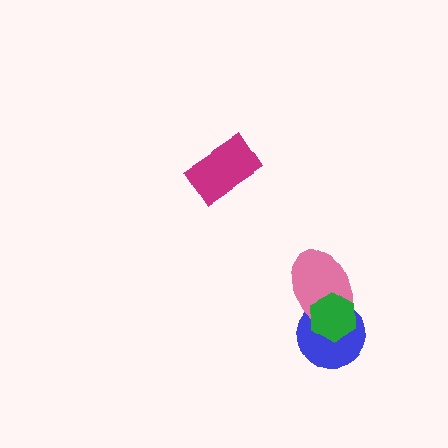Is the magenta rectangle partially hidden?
No, no other shape covers it.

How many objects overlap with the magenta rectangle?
0 objects overlap with the magenta rectangle.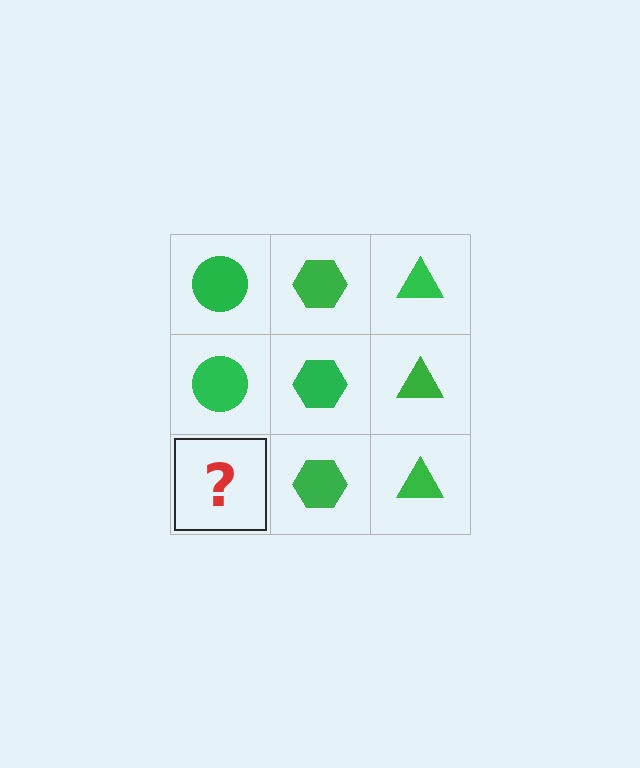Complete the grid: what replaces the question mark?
The question mark should be replaced with a green circle.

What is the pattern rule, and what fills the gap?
The rule is that each column has a consistent shape. The gap should be filled with a green circle.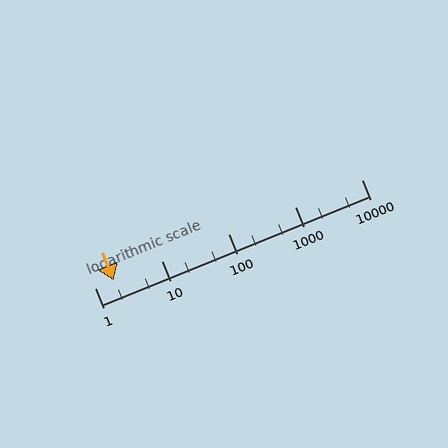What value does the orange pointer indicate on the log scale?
The pointer indicates approximately 1.9.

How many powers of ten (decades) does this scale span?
The scale spans 4 decades, from 1 to 10000.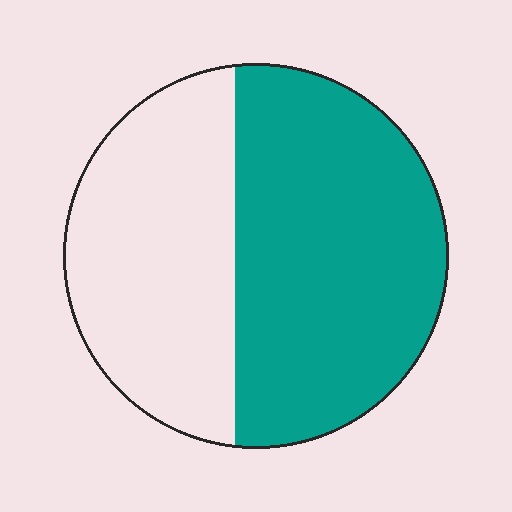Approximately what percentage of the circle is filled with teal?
Approximately 55%.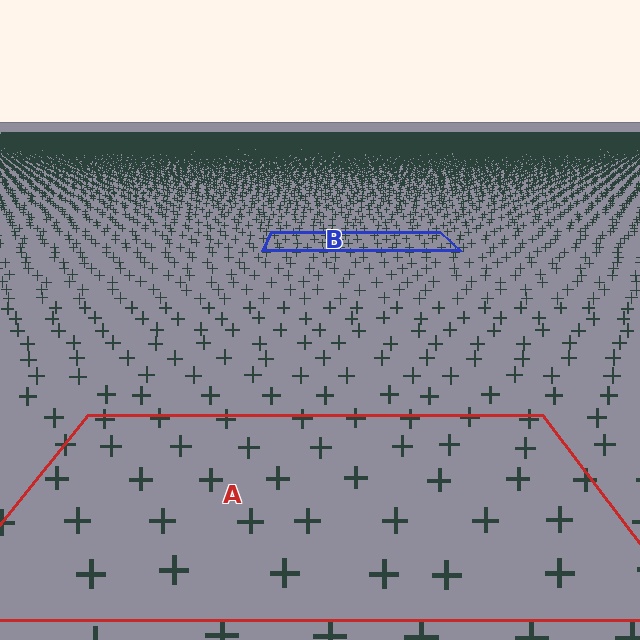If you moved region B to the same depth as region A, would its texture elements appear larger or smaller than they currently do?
They would appear larger. At a closer depth, the same texture elements are projected at a bigger on-screen size.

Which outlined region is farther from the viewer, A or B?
Region B is farther from the viewer — the texture elements inside it appear smaller and more densely packed.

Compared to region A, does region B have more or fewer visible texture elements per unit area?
Region B has more texture elements per unit area — they are packed more densely because it is farther away.